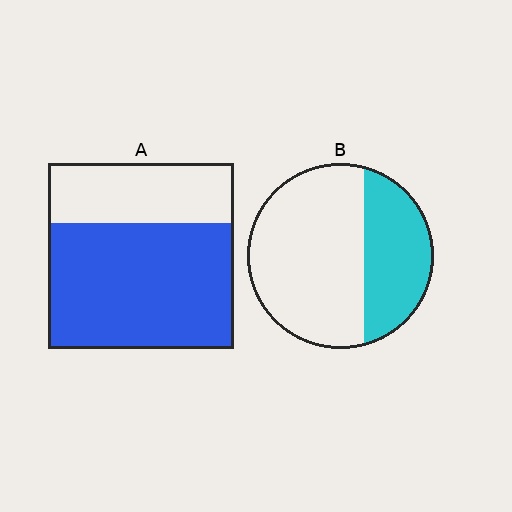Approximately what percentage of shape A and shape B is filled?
A is approximately 70% and B is approximately 35%.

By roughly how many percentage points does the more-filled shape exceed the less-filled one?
By roughly 35 percentage points (A over B).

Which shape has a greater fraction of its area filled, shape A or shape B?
Shape A.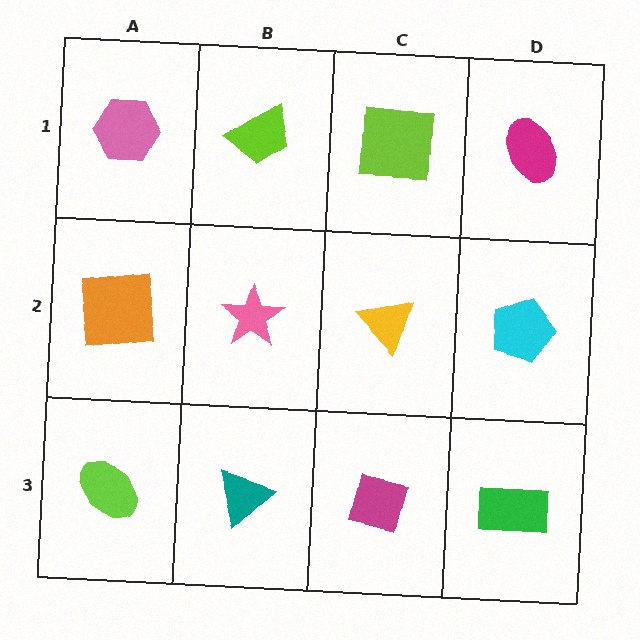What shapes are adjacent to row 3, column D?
A cyan pentagon (row 2, column D), a magenta square (row 3, column C).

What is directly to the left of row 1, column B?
A pink hexagon.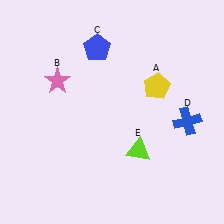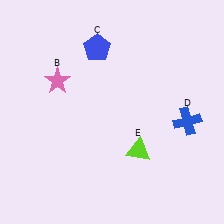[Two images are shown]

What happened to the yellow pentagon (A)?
The yellow pentagon (A) was removed in Image 2. It was in the top-right area of Image 1.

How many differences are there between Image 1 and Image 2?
There is 1 difference between the two images.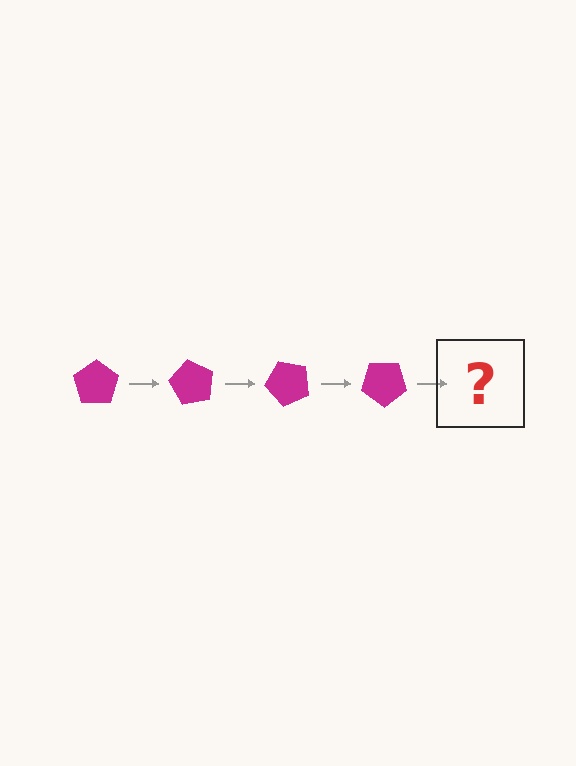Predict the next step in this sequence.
The next step is a magenta pentagon rotated 240 degrees.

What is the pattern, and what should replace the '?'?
The pattern is that the pentagon rotates 60 degrees each step. The '?' should be a magenta pentagon rotated 240 degrees.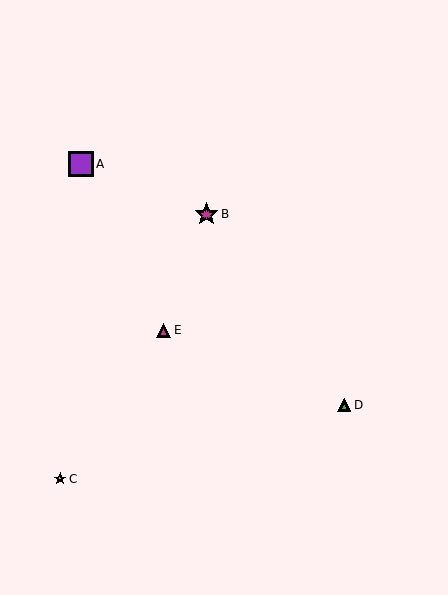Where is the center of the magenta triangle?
The center of the magenta triangle is at (163, 330).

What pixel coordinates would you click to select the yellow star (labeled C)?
Click at (60, 479) to select the yellow star C.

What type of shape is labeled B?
Shape B is a magenta star.